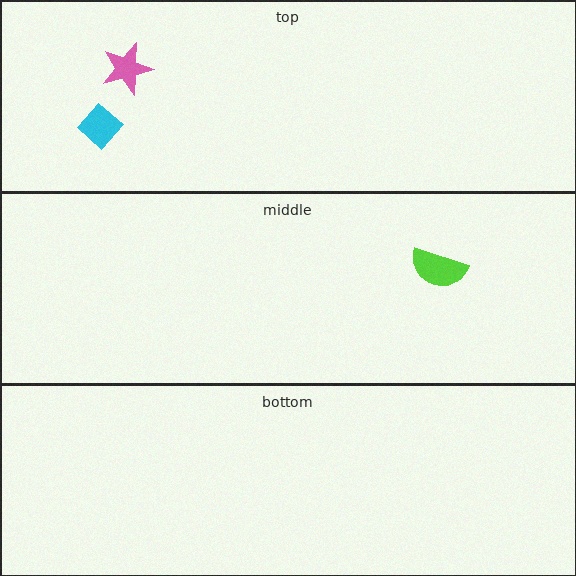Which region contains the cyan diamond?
The top region.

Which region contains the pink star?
The top region.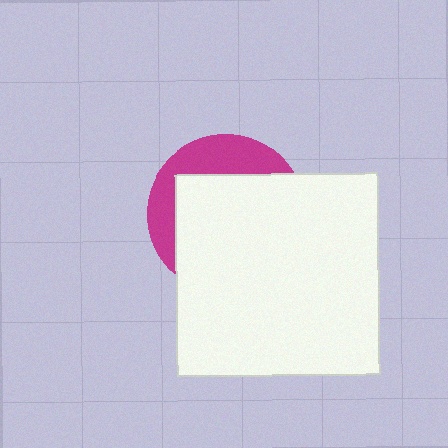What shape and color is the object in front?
The object in front is a white square.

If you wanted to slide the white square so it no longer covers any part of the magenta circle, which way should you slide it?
Slide it toward the lower-right — that is the most direct way to separate the two shapes.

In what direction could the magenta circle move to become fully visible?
The magenta circle could move toward the upper-left. That would shift it out from behind the white square entirely.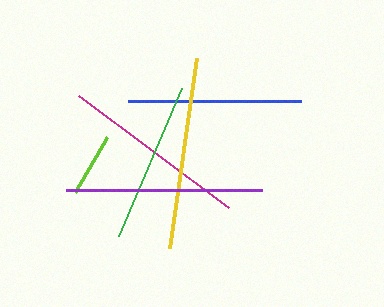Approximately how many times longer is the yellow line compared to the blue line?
The yellow line is approximately 1.1 times the length of the blue line.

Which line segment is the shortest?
The lime line is the shortest at approximately 63 pixels.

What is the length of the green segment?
The green segment is approximately 161 pixels long.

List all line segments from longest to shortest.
From longest to shortest: purple, yellow, magenta, blue, green, lime.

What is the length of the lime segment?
The lime segment is approximately 63 pixels long.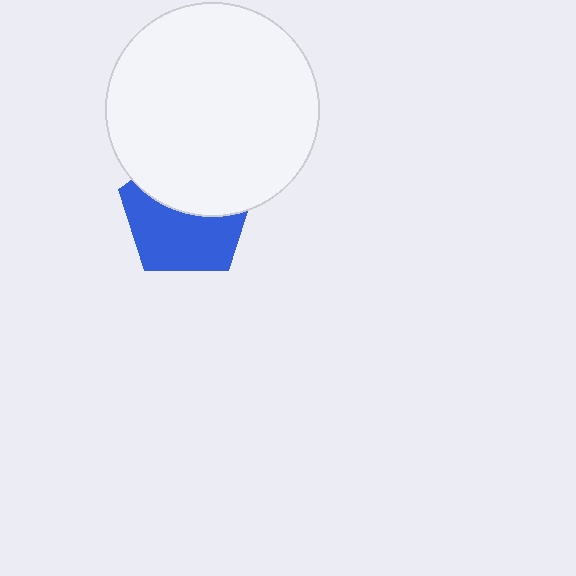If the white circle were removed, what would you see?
You would see the complete blue pentagon.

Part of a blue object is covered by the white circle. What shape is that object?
It is a pentagon.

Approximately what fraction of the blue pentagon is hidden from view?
Roughly 45% of the blue pentagon is hidden behind the white circle.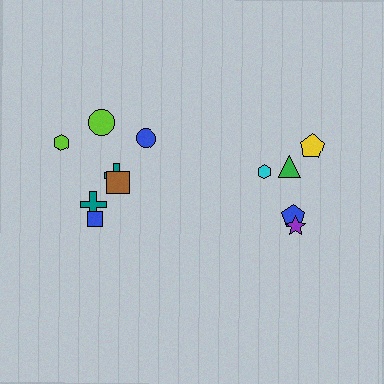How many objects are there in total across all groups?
There are 12 objects.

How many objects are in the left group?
There are 7 objects.